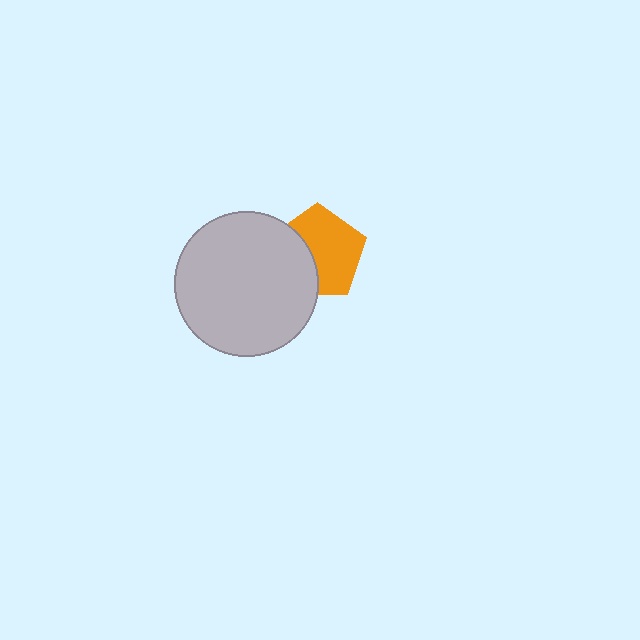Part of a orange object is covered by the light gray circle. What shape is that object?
It is a pentagon.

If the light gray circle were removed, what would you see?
You would see the complete orange pentagon.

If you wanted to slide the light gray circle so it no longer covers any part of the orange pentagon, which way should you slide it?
Slide it left — that is the most direct way to separate the two shapes.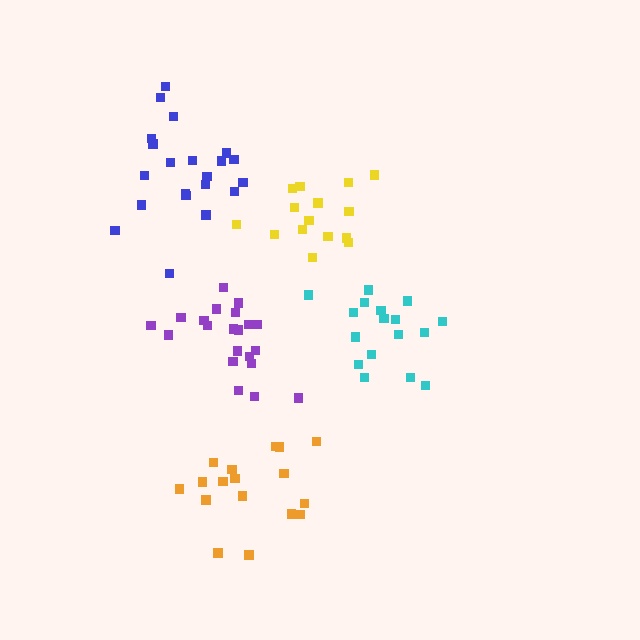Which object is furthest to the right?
The cyan cluster is rightmost.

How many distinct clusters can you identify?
There are 5 distinct clusters.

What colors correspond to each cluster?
The clusters are colored: cyan, orange, purple, yellow, blue.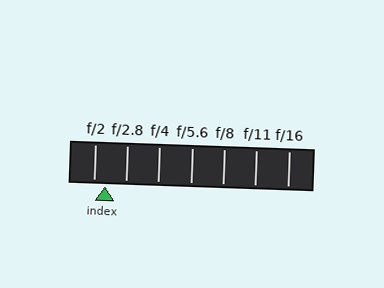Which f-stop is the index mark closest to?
The index mark is closest to f/2.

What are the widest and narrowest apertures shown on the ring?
The widest aperture shown is f/2 and the narrowest is f/16.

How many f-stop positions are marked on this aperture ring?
There are 7 f-stop positions marked.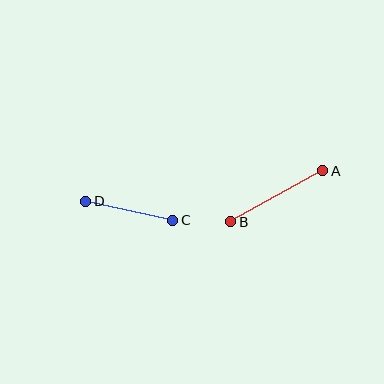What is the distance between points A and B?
The distance is approximately 105 pixels.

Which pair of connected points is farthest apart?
Points A and B are farthest apart.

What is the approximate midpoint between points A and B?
The midpoint is at approximately (277, 196) pixels.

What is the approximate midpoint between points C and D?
The midpoint is at approximately (129, 211) pixels.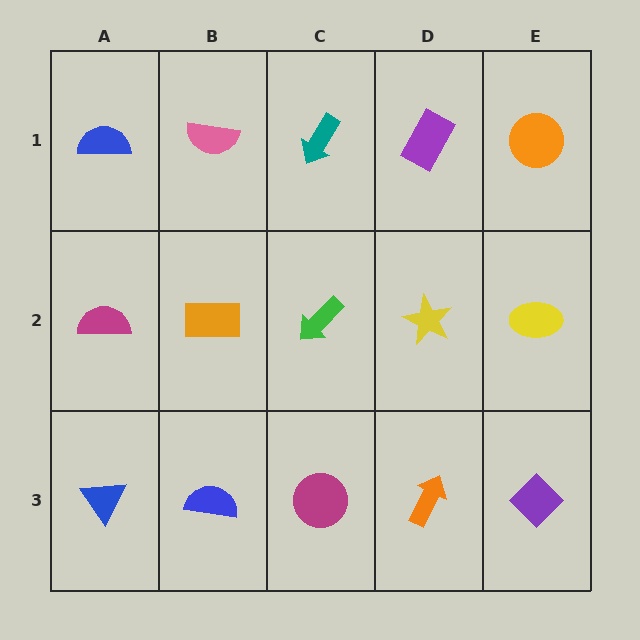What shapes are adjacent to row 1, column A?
A magenta semicircle (row 2, column A), a pink semicircle (row 1, column B).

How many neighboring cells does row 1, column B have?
3.